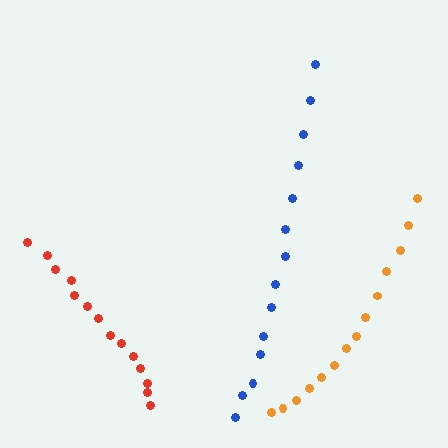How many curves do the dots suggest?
There are 3 distinct paths.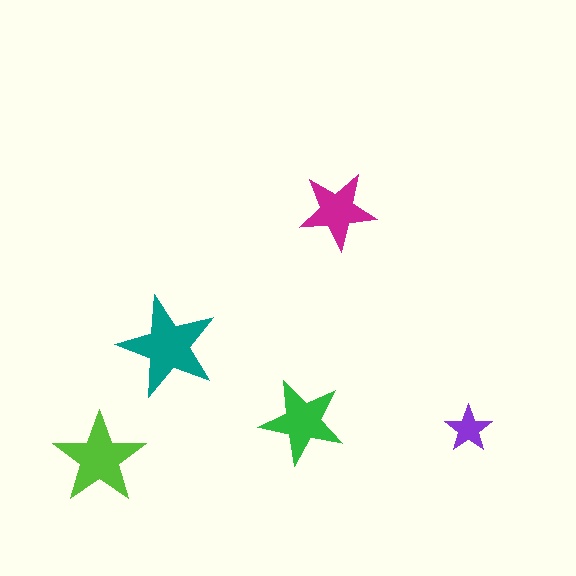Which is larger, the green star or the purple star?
The green one.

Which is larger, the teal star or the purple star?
The teal one.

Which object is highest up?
The magenta star is topmost.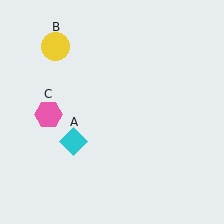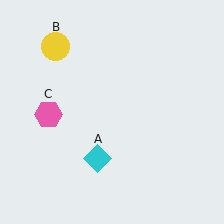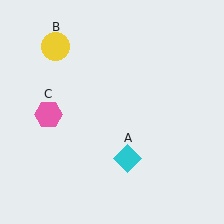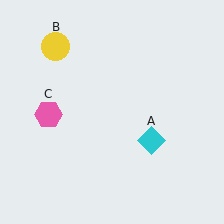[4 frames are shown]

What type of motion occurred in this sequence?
The cyan diamond (object A) rotated counterclockwise around the center of the scene.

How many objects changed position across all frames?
1 object changed position: cyan diamond (object A).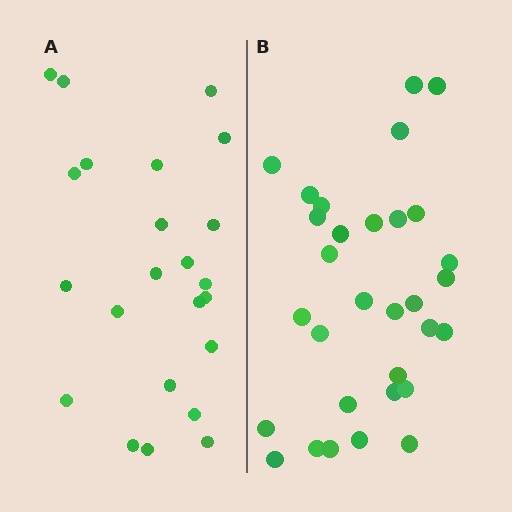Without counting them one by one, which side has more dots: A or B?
Region B (the right region) has more dots.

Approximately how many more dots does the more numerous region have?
Region B has roughly 8 or so more dots than region A.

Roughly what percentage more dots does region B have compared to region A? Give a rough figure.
About 35% more.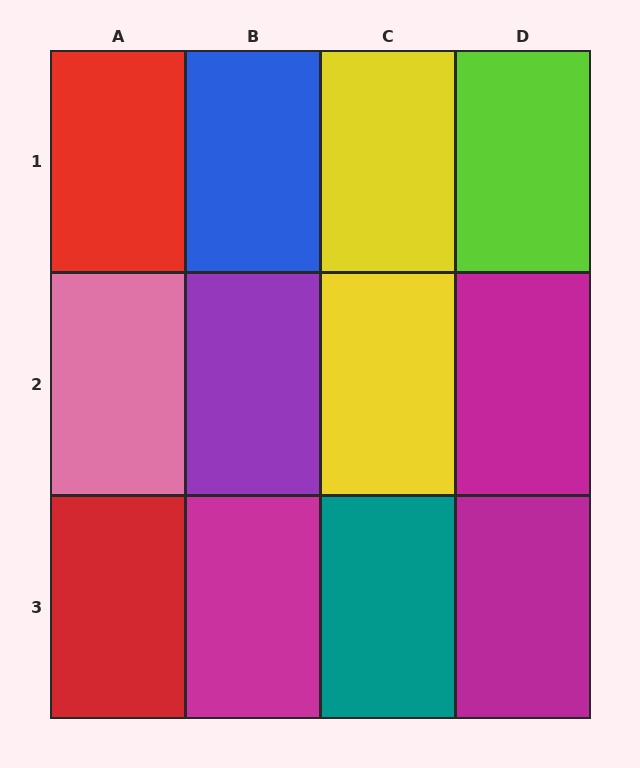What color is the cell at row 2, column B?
Purple.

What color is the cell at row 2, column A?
Pink.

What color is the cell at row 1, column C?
Yellow.